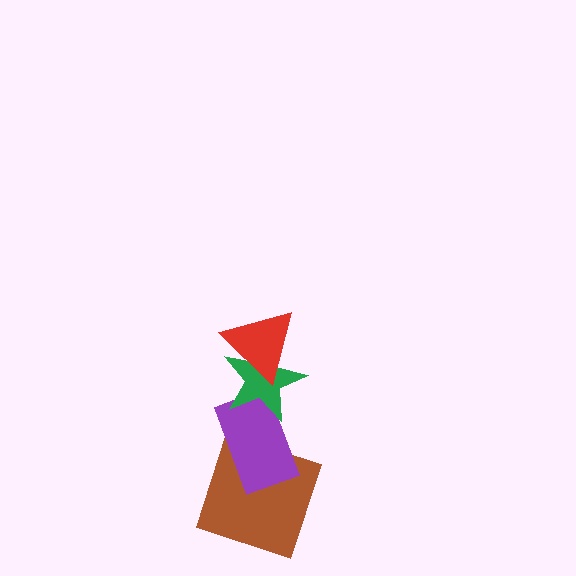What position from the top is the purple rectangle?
The purple rectangle is 3rd from the top.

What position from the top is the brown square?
The brown square is 4th from the top.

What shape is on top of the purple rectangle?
The green star is on top of the purple rectangle.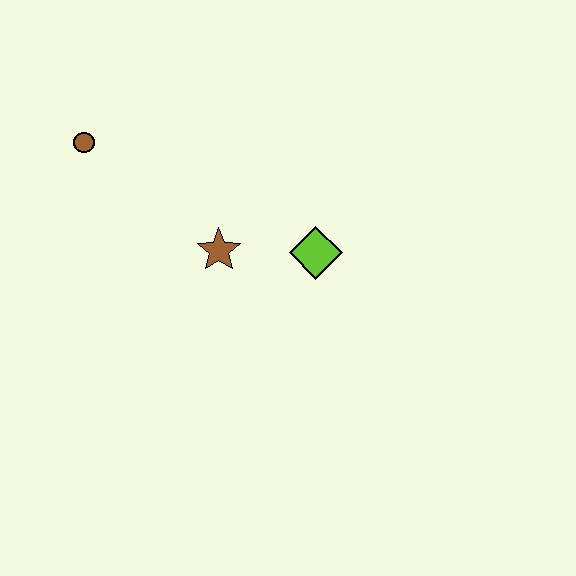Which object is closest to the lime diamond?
The brown star is closest to the lime diamond.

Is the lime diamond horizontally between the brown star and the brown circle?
No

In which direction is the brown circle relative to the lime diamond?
The brown circle is to the left of the lime diamond.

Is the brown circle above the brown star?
Yes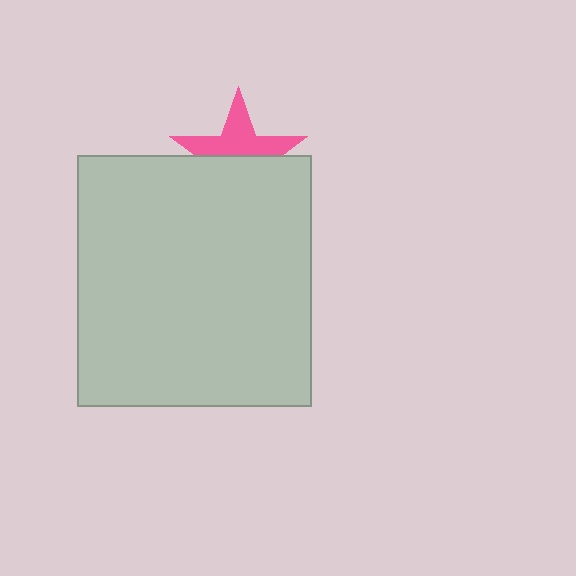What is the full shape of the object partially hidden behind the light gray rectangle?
The partially hidden object is a pink star.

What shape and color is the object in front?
The object in front is a light gray rectangle.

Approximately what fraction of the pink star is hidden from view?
Roughly 50% of the pink star is hidden behind the light gray rectangle.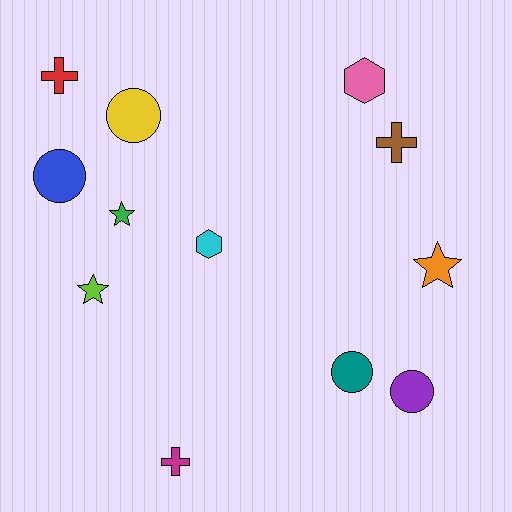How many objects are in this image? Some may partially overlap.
There are 12 objects.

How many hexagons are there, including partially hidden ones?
There are 2 hexagons.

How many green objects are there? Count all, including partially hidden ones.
There is 1 green object.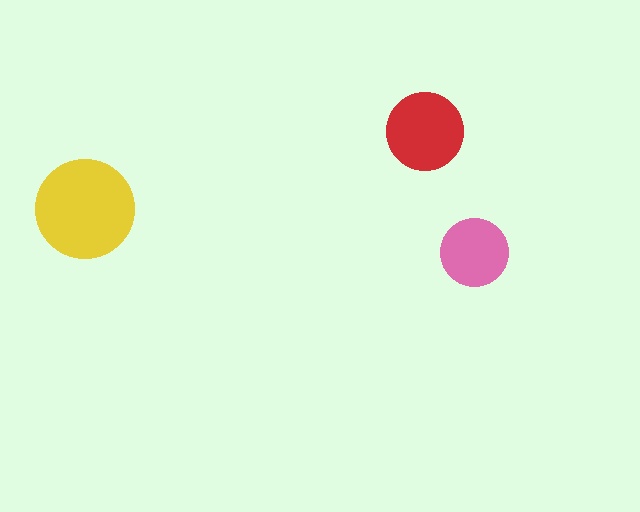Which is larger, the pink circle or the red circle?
The red one.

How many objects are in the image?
There are 3 objects in the image.